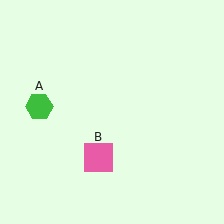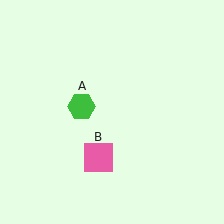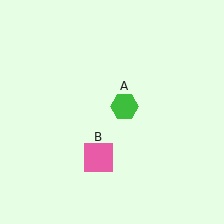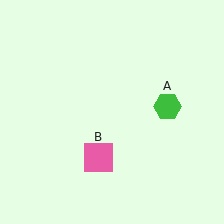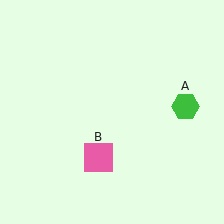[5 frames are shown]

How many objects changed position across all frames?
1 object changed position: green hexagon (object A).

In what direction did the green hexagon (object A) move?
The green hexagon (object A) moved right.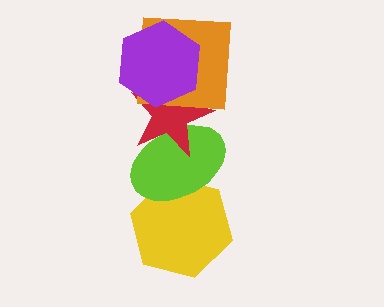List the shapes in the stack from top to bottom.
From top to bottom: the purple hexagon, the orange square, the red star, the lime ellipse, the yellow hexagon.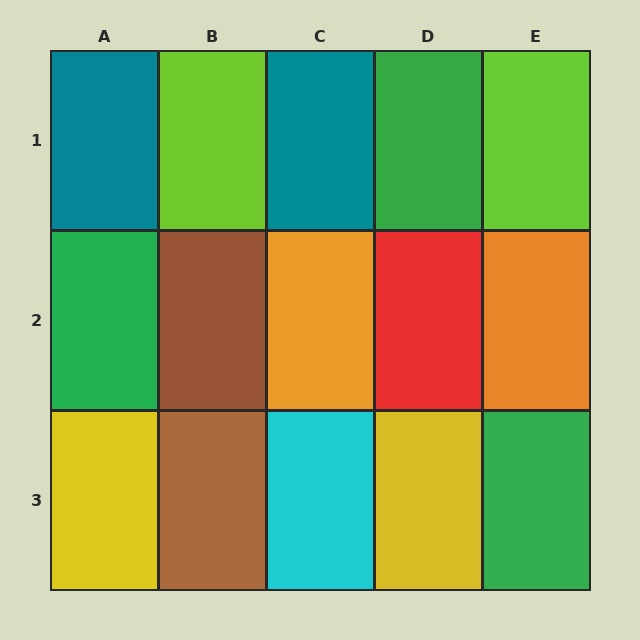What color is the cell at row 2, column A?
Green.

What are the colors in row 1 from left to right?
Teal, lime, teal, green, lime.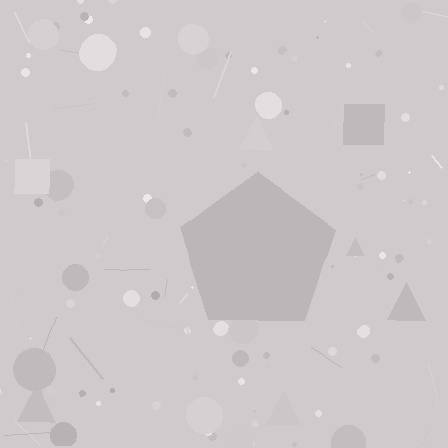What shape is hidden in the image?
A pentagon is hidden in the image.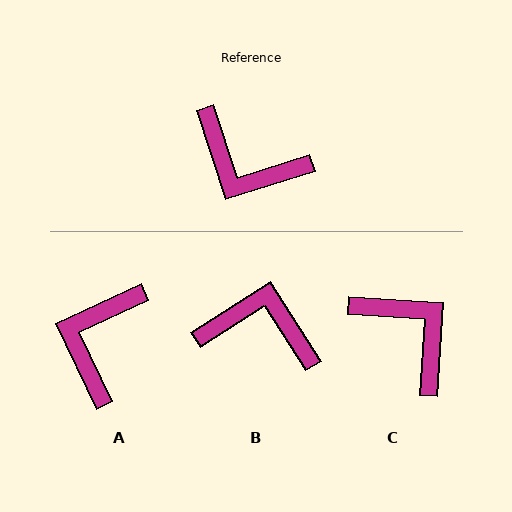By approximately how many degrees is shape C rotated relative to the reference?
Approximately 159 degrees counter-clockwise.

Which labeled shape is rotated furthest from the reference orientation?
B, about 165 degrees away.